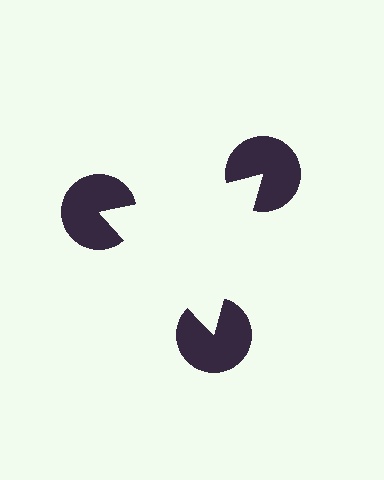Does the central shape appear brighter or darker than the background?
It typically appears slightly brighter than the background, even though no actual brightness change is drawn.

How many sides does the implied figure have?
3 sides.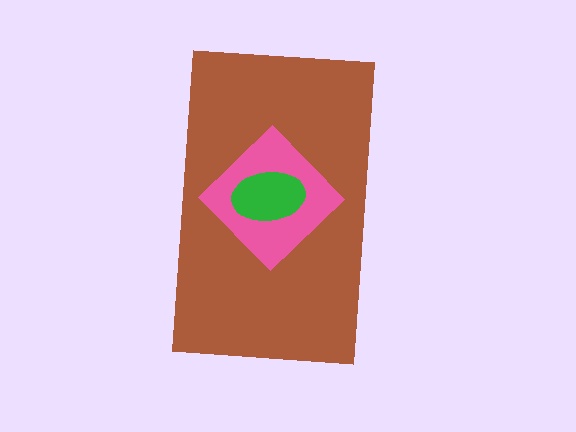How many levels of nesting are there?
3.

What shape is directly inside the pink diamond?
The green ellipse.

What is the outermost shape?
The brown rectangle.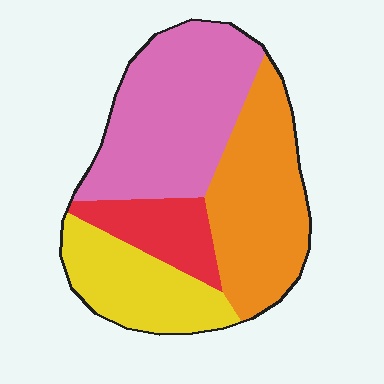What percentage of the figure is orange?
Orange takes up between a sixth and a third of the figure.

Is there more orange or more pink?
Pink.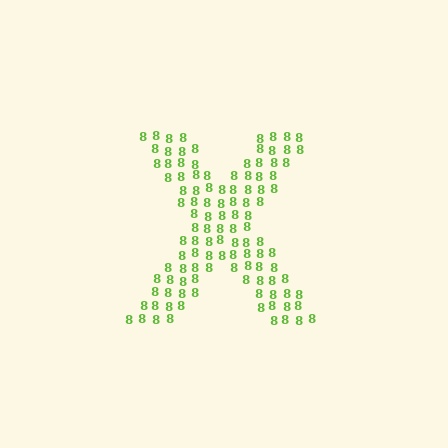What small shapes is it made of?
It is made of small digit 8's.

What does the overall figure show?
The overall figure shows the letter X.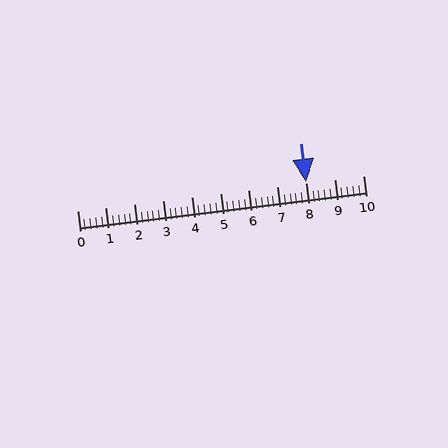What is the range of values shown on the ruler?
The ruler shows values from 0 to 10.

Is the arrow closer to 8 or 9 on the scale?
The arrow is closer to 8.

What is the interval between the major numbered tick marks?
The major tick marks are spaced 1 units apart.